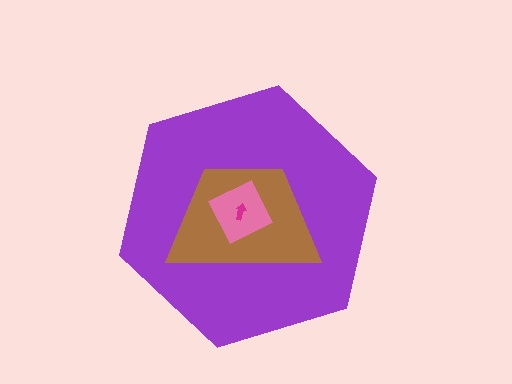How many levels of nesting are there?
4.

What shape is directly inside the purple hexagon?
The brown trapezoid.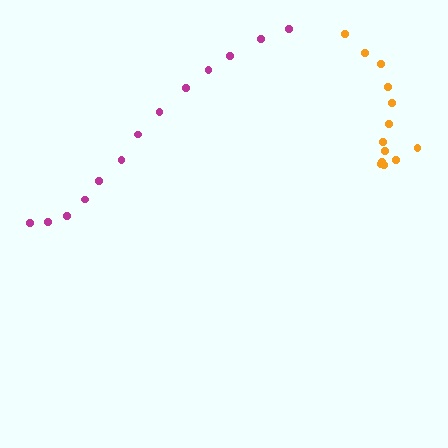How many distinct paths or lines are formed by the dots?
There are 2 distinct paths.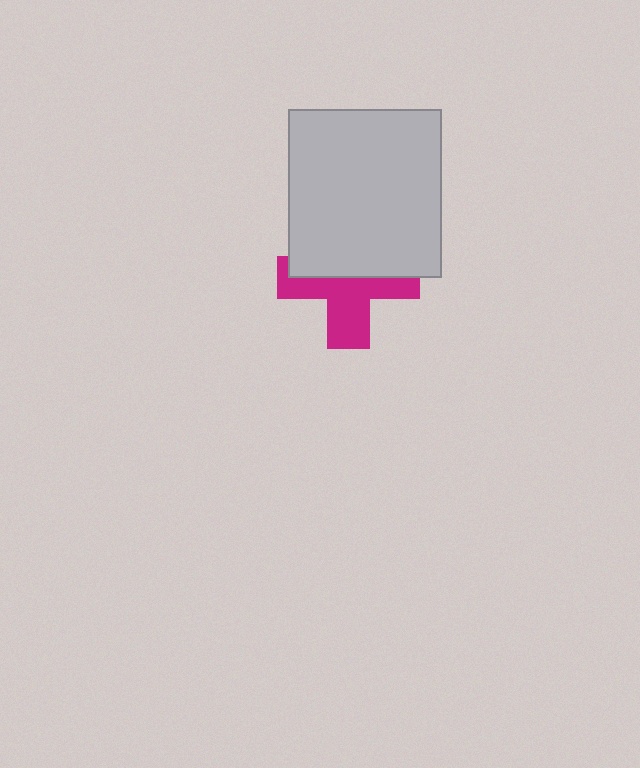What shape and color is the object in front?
The object in front is a light gray rectangle.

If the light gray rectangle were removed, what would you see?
You would see the complete magenta cross.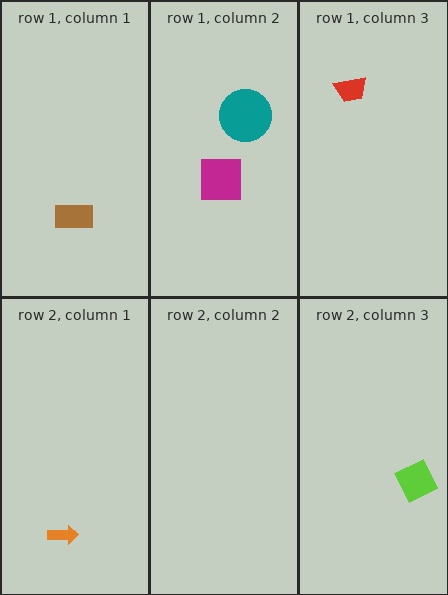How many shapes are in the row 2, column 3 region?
1.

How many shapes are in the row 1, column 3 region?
1.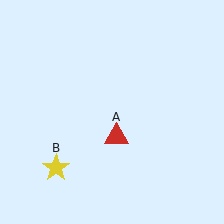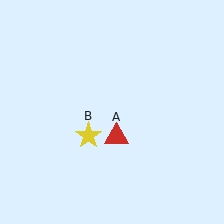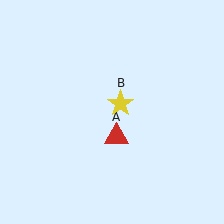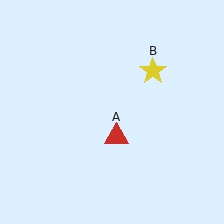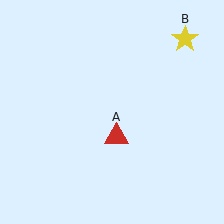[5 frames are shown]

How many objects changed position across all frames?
1 object changed position: yellow star (object B).